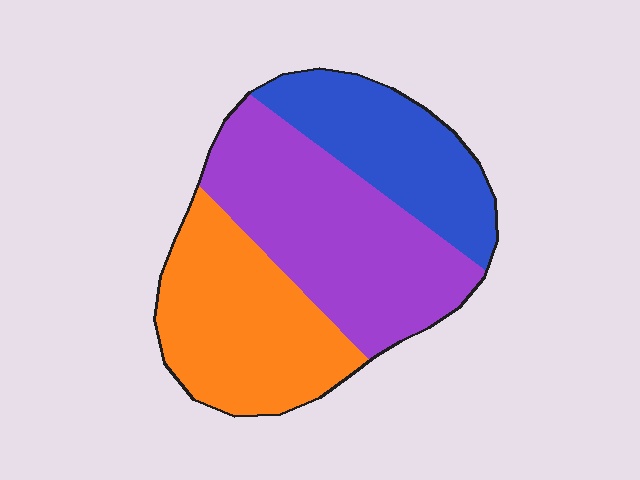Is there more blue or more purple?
Purple.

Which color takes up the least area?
Blue, at roughly 25%.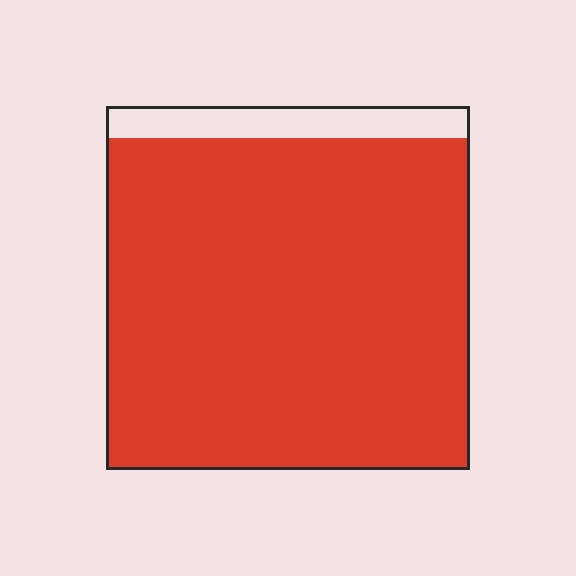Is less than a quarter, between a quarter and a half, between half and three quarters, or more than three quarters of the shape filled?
More than three quarters.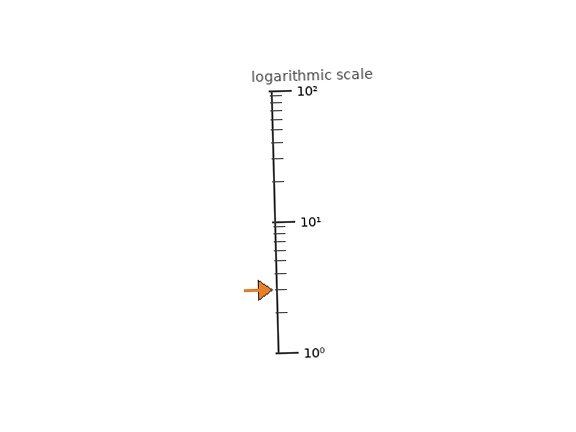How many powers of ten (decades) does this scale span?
The scale spans 2 decades, from 1 to 100.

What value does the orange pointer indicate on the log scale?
The pointer indicates approximately 3.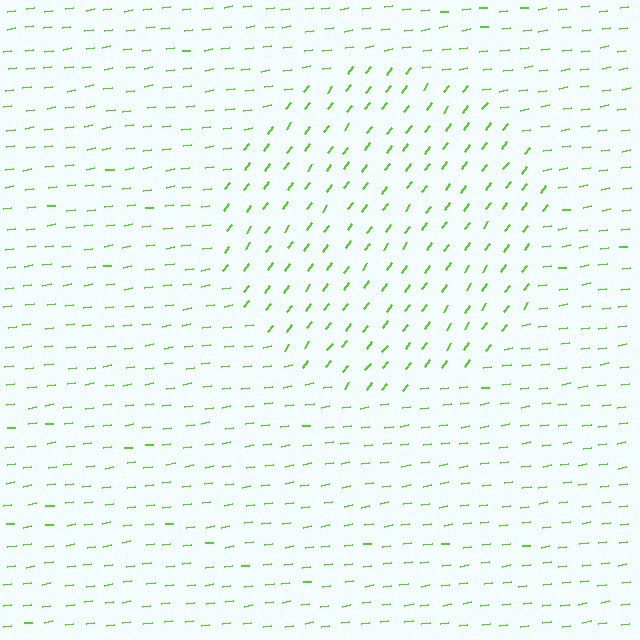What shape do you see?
I see a circle.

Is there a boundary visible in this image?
Yes, there is a texture boundary formed by a change in line orientation.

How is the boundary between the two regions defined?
The boundary is defined purely by a change in line orientation (approximately 45 degrees difference). All lines are the same color and thickness.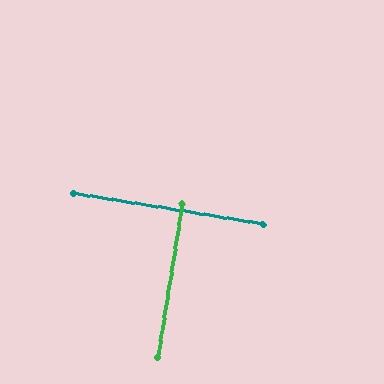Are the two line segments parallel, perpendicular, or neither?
Perpendicular — they meet at approximately 90°.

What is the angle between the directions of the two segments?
Approximately 90 degrees.